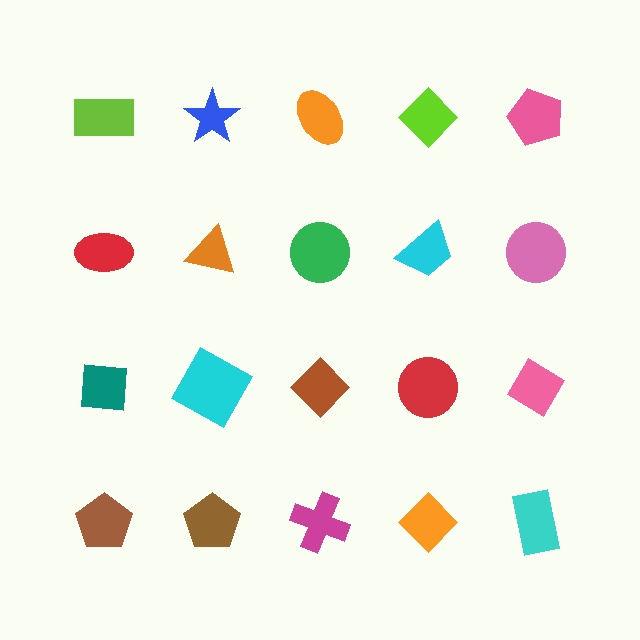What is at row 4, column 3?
A magenta cross.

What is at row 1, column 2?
A blue star.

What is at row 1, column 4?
A lime diamond.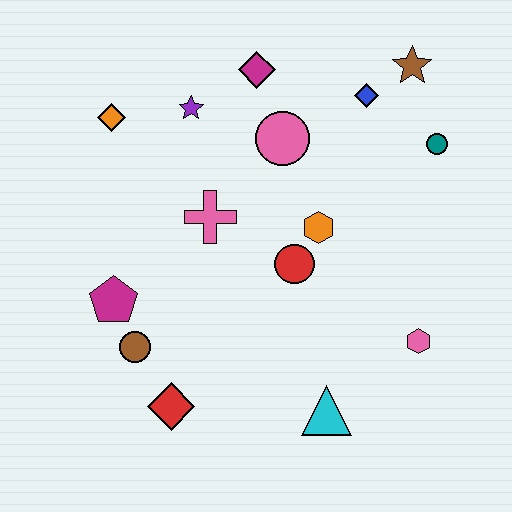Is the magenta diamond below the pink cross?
No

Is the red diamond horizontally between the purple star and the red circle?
No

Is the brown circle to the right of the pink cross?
No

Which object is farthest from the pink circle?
The red diamond is farthest from the pink circle.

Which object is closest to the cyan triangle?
The pink hexagon is closest to the cyan triangle.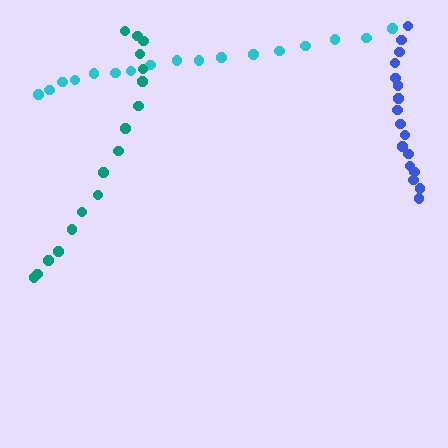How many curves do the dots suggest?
There are 3 distinct paths.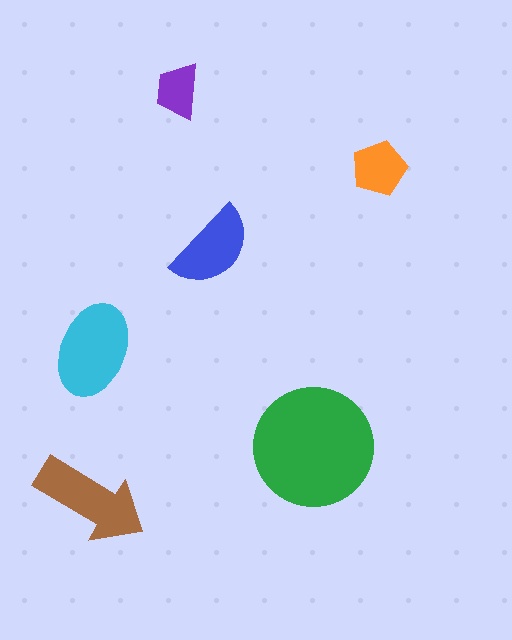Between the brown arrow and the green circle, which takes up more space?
The green circle.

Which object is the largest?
The green circle.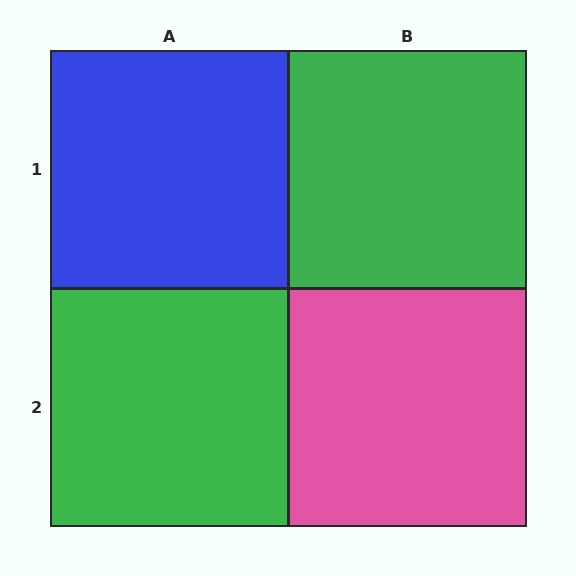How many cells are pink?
1 cell is pink.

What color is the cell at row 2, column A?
Green.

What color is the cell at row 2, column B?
Pink.